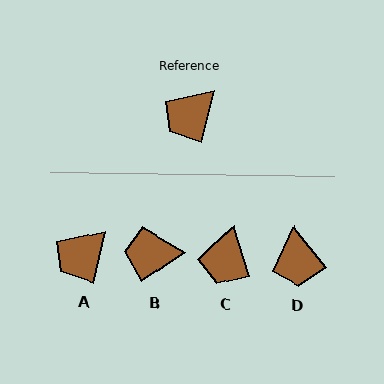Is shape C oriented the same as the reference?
No, it is off by about 31 degrees.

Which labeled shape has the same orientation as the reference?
A.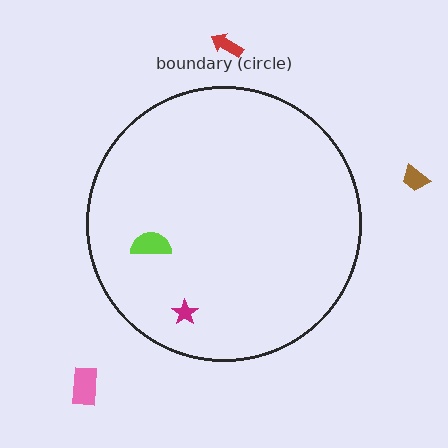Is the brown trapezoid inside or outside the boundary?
Outside.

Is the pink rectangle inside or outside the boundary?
Outside.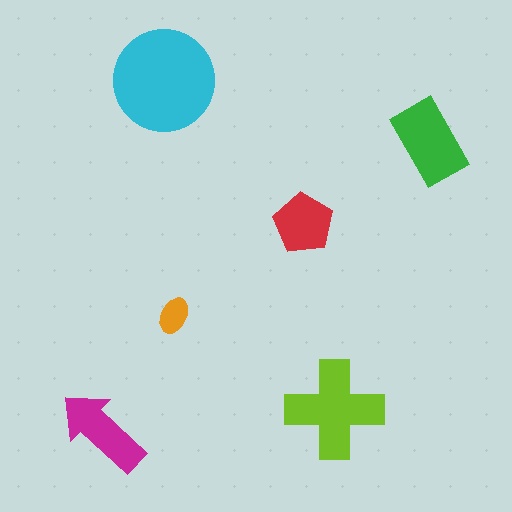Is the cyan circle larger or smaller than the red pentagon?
Larger.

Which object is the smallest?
The orange ellipse.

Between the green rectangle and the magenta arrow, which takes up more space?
The green rectangle.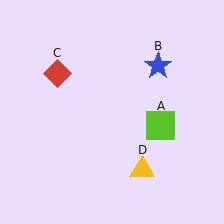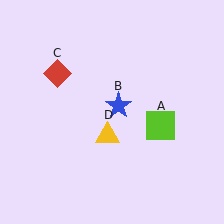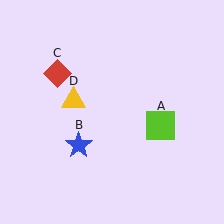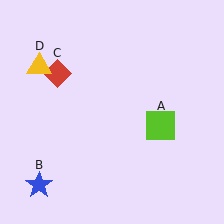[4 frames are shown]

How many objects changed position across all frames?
2 objects changed position: blue star (object B), yellow triangle (object D).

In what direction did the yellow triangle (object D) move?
The yellow triangle (object D) moved up and to the left.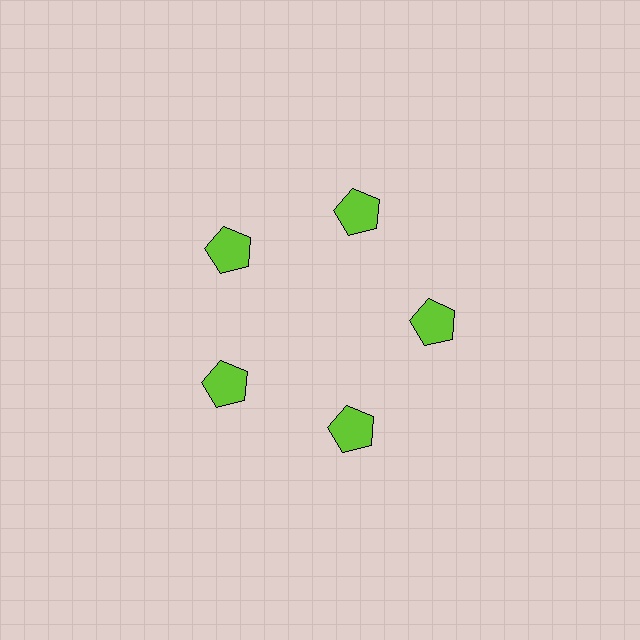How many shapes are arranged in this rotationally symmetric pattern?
There are 5 shapes, arranged in 5 groups of 1.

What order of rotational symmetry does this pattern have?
This pattern has 5-fold rotational symmetry.